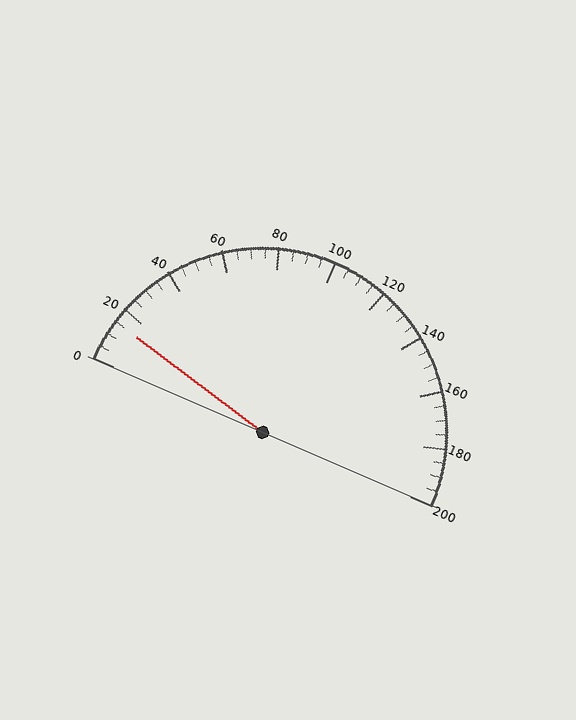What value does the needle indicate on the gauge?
The needle indicates approximately 15.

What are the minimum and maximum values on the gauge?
The gauge ranges from 0 to 200.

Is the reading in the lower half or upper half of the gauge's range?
The reading is in the lower half of the range (0 to 200).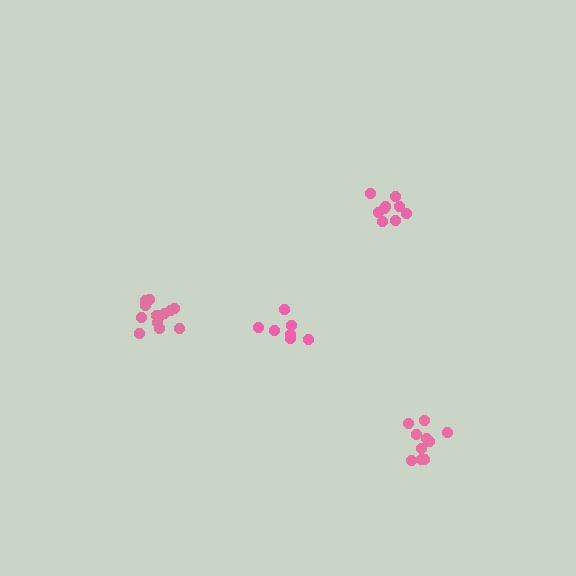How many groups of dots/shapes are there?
There are 4 groups.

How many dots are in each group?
Group 1: 7 dots, Group 2: 9 dots, Group 3: 13 dots, Group 4: 10 dots (39 total).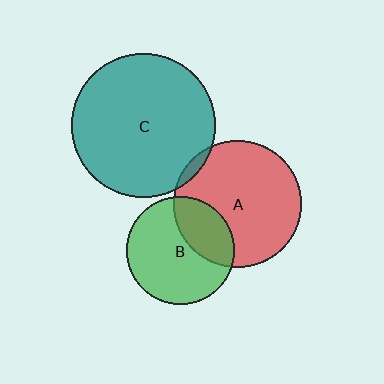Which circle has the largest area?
Circle C (teal).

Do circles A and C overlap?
Yes.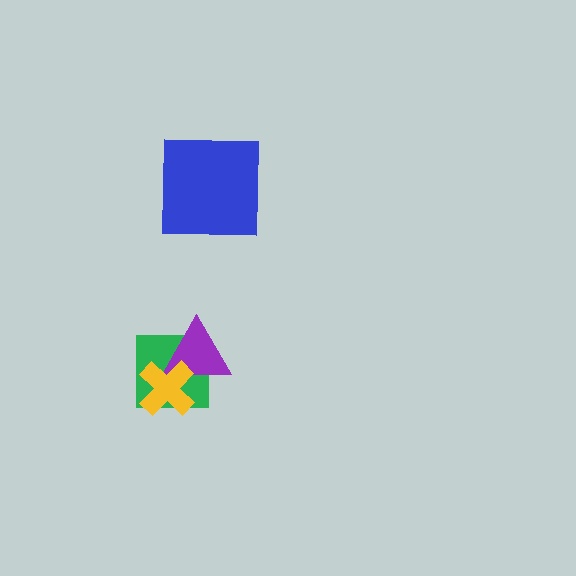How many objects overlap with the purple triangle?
2 objects overlap with the purple triangle.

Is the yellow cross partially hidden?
No, no other shape covers it.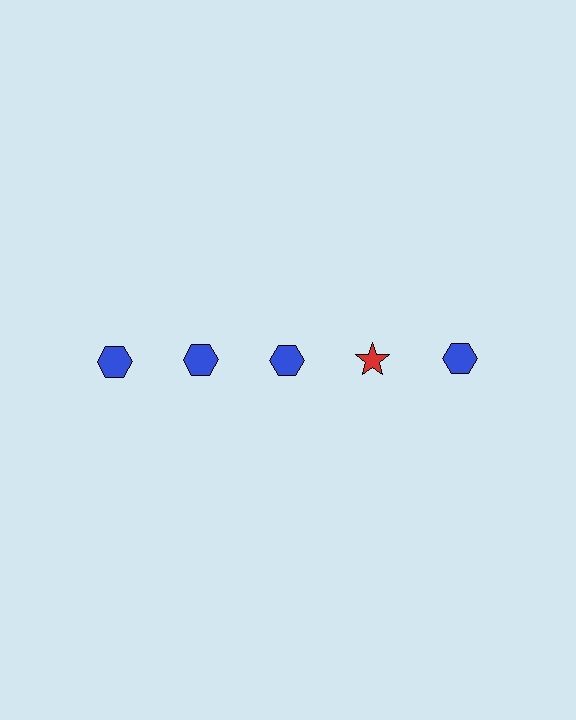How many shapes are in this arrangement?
There are 5 shapes arranged in a grid pattern.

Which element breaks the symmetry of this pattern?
The red star in the top row, second from right column breaks the symmetry. All other shapes are blue hexagons.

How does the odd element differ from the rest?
It differs in both color (red instead of blue) and shape (star instead of hexagon).